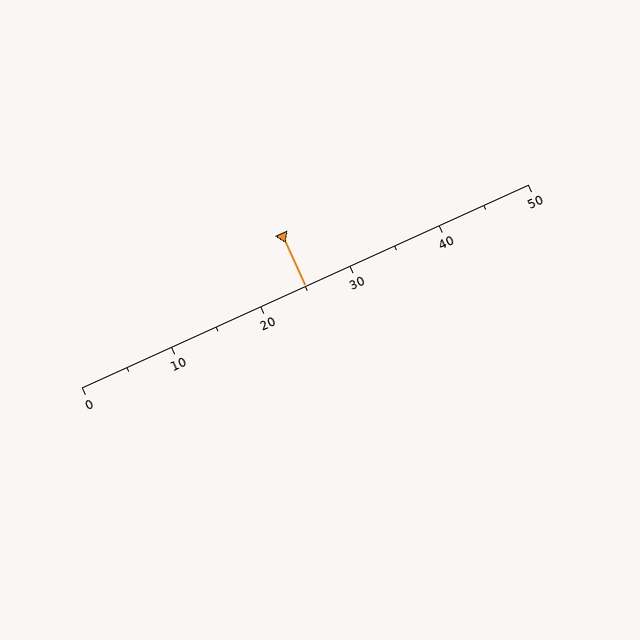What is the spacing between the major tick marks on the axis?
The major ticks are spaced 10 apart.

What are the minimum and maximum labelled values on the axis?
The axis runs from 0 to 50.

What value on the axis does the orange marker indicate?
The marker indicates approximately 25.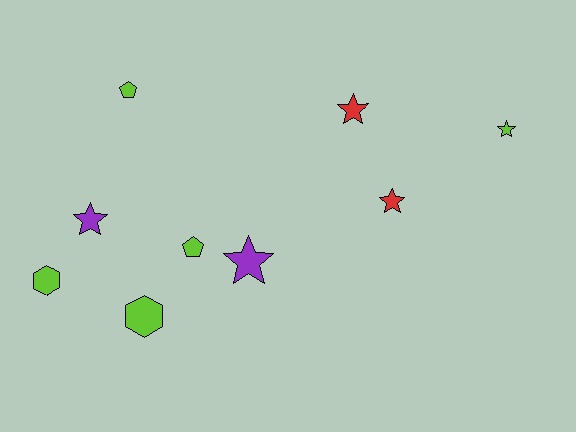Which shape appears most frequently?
Star, with 5 objects.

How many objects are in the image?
There are 9 objects.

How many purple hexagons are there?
There are no purple hexagons.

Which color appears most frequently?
Lime, with 5 objects.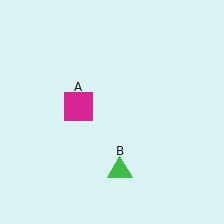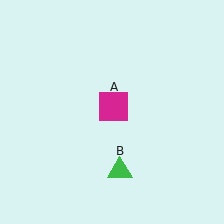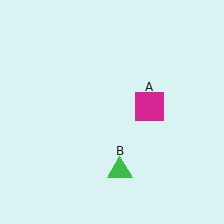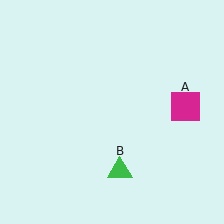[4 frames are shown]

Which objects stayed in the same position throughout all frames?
Green triangle (object B) remained stationary.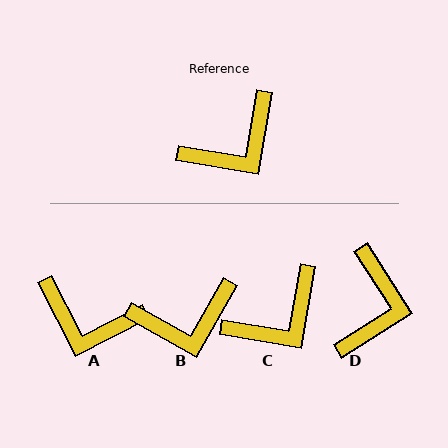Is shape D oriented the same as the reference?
No, it is off by about 42 degrees.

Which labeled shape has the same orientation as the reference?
C.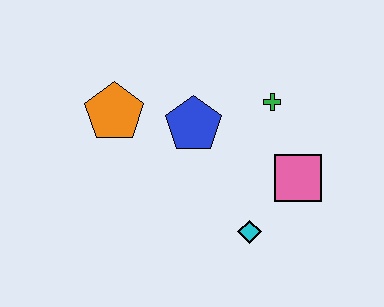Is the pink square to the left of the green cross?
No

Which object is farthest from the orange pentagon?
The pink square is farthest from the orange pentagon.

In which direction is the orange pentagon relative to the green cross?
The orange pentagon is to the left of the green cross.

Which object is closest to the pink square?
The cyan diamond is closest to the pink square.